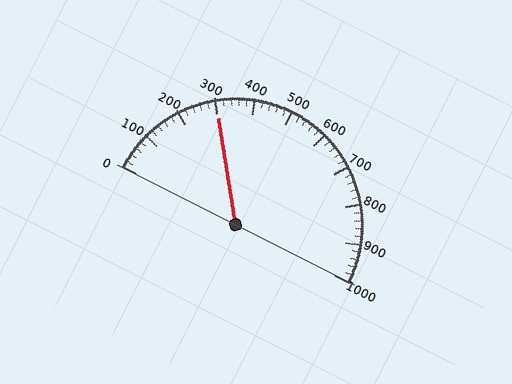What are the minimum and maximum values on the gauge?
The gauge ranges from 0 to 1000.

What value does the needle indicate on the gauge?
The needle indicates approximately 300.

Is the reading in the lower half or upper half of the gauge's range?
The reading is in the lower half of the range (0 to 1000).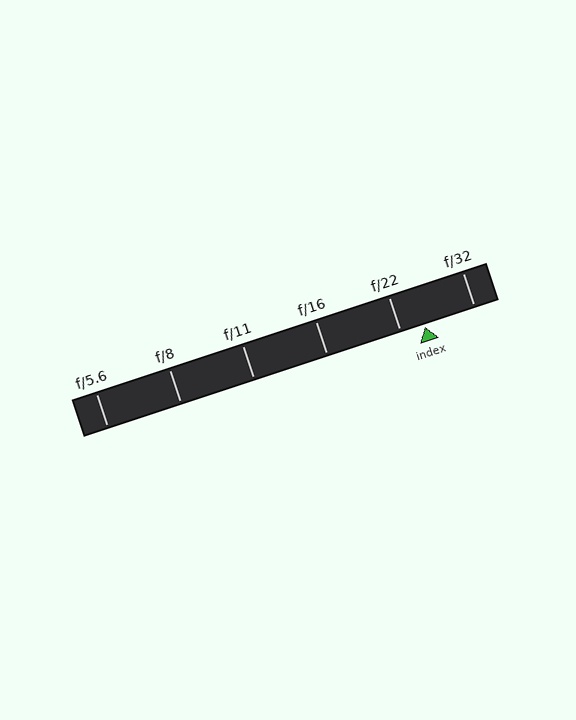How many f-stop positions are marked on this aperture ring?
There are 6 f-stop positions marked.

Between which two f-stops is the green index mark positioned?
The index mark is between f/22 and f/32.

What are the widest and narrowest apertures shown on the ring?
The widest aperture shown is f/5.6 and the narrowest is f/32.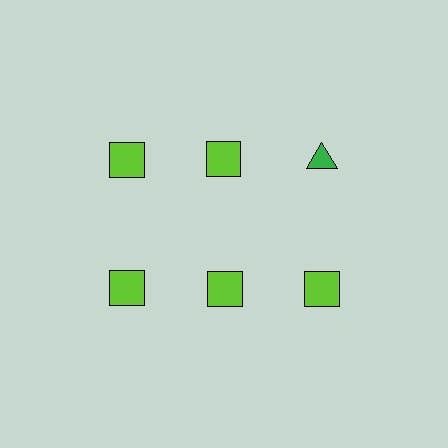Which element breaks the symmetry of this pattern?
The green triangle in the top row, center column breaks the symmetry. All other shapes are lime squares.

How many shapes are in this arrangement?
There are 6 shapes arranged in a grid pattern.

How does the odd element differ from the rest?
It differs in both color (green instead of lime) and shape (triangle instead of square).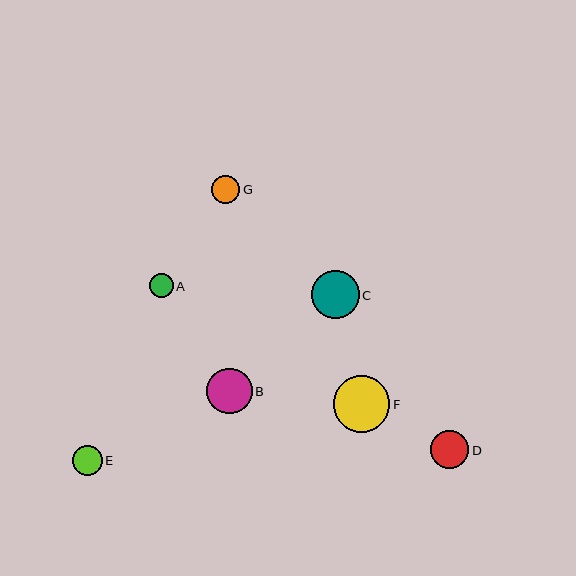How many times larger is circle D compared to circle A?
Circle D is approximately 1.6 times the size of circle A.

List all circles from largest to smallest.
From largest to smallest: F, C, B, D, E, G, A.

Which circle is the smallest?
Circle A is the smallest with a size of approximately 24 pixels.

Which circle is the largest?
Circle F is the largest with a size of approximately 57 pixels.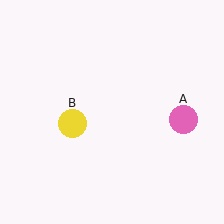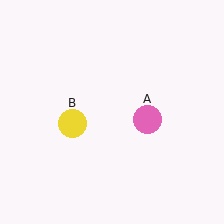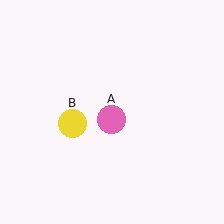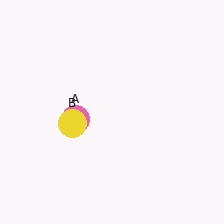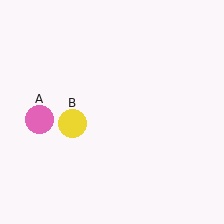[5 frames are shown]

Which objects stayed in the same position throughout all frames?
Yellow circle (object B) remained stationary.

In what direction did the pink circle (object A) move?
The pink circle (object A) moved left.